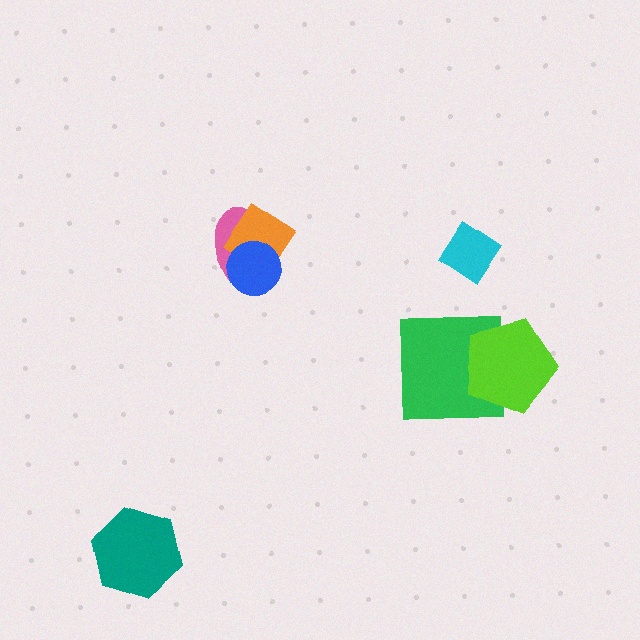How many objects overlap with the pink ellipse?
2 objects overlap with the pink ellipse.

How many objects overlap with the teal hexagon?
0 objects overlap with the teal hexagon.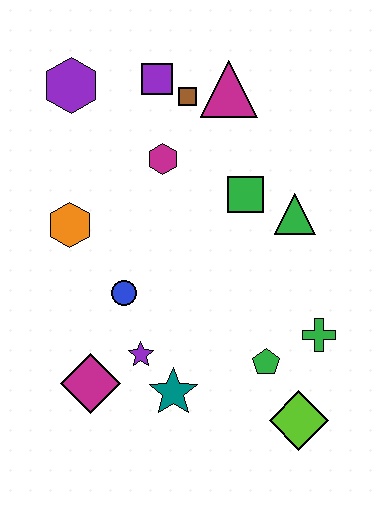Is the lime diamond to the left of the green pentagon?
No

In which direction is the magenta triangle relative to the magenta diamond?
The magenta triangle is above the magenta diamond.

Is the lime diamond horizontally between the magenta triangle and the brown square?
No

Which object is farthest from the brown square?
The lime diamond is farthest from the brown square.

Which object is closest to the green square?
The green triangle is closest to the green square.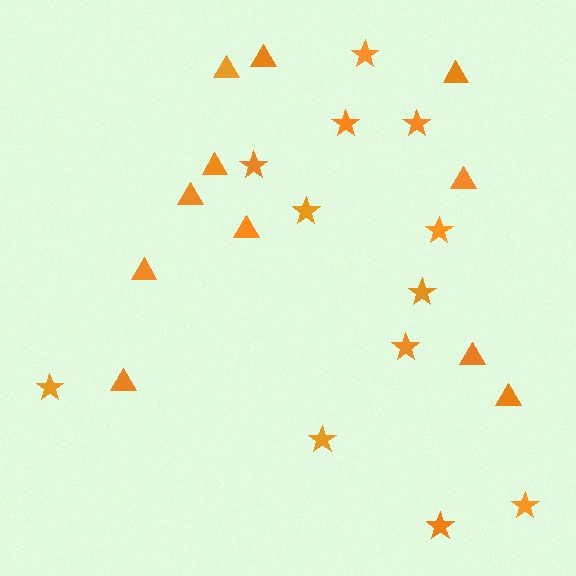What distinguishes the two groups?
There are 2 groups: one group of stars (12) and one group of triangles (11).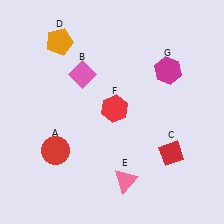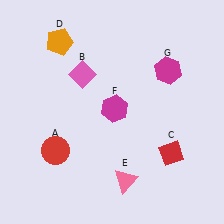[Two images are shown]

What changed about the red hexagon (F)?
In Image 1, F is red. In Image 2, it changed to magenta.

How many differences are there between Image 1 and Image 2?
There is 1 difference between the two images.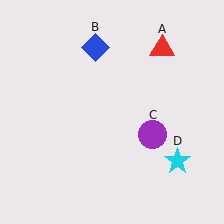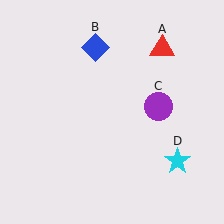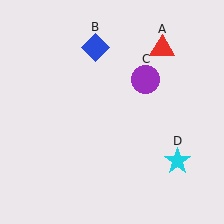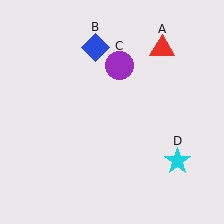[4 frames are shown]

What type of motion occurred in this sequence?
The purple circle (object C) rotated counterclockwise around the center of the scene.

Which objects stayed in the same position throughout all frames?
Red triangle (object A) and blue diamond (object B) and cyan star (object D) remained stationary.